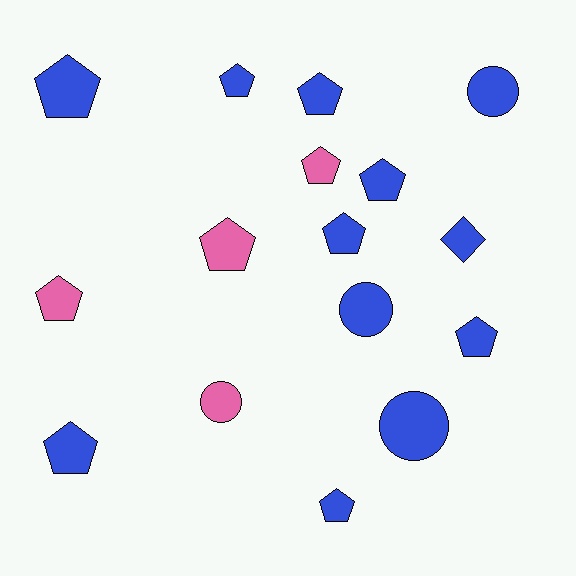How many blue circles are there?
There are 3 blue circles.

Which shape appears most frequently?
Pentagon, with 11 objects.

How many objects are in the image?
There are 16 objects.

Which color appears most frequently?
Blue, with 12 objects.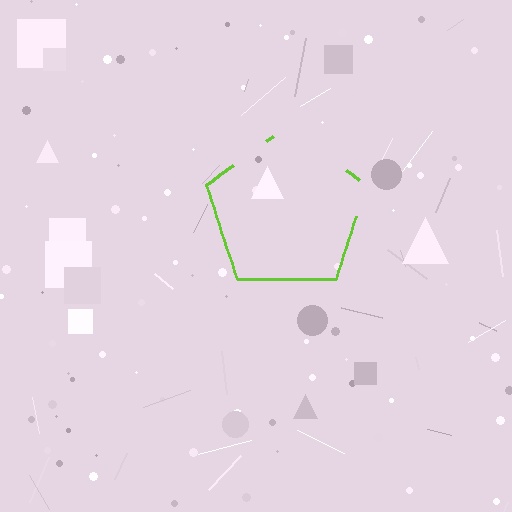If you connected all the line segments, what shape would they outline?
They would outline a pentagon.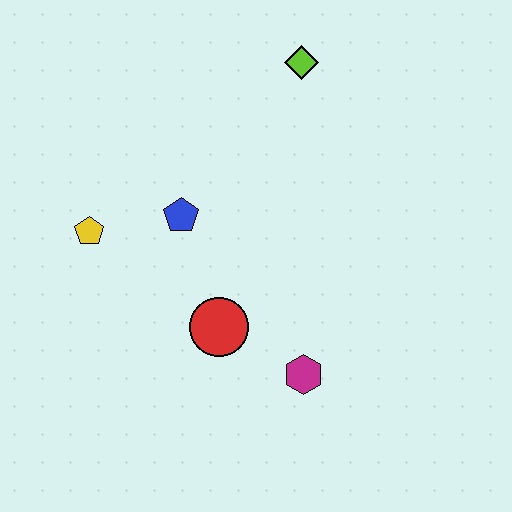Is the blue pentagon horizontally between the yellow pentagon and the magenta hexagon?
Yes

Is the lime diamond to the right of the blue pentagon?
Yes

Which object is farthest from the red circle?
The lime diamond is farthest from the red circle.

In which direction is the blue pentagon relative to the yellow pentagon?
The blue pentagon is to the right of the yellow pentagon.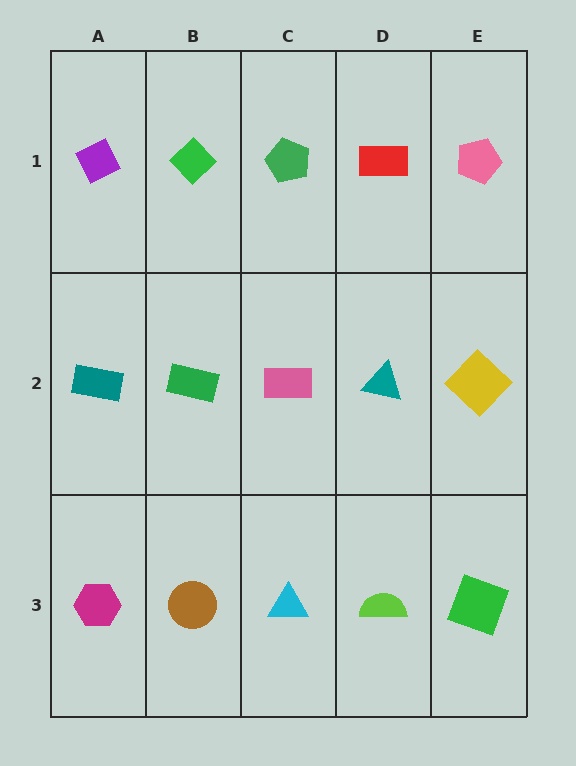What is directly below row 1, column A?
A teal rectangle.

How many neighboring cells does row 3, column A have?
2.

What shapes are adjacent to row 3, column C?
A pink rectangle (row 2, column C), a brown circle (row 3, column B), a lime semicircle (row 3, column D).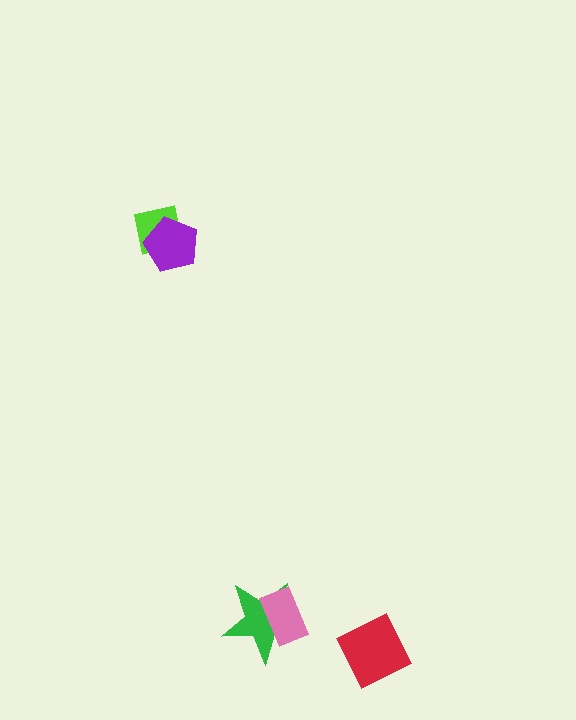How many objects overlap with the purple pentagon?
1 object overlaps with the purple pentagon.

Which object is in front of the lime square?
The purple pentagon is in front of the lime square.